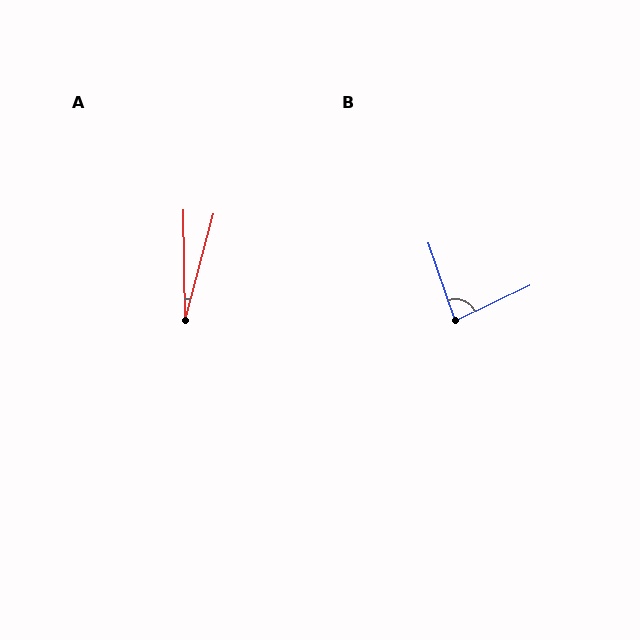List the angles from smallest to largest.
A (16°), B (84°).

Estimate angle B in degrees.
Approximately 84 degrees.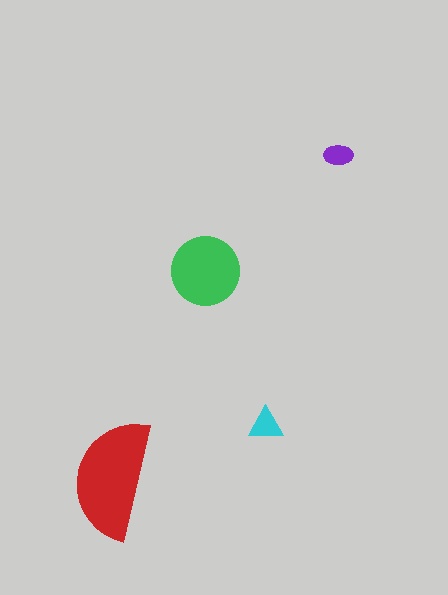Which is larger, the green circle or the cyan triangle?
The green circle.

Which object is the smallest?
The purple ellipse.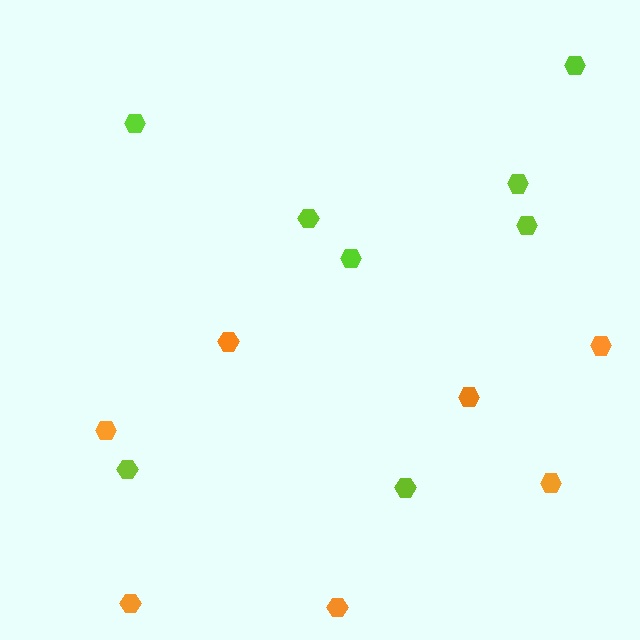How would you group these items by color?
There are 2 groups: one group of lime hexagons (8) and one group of orange hexagons (7).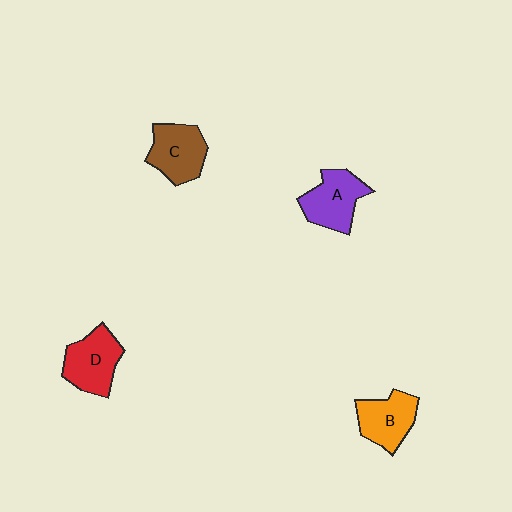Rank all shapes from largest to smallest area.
From largest to smallest: D (red), A (purple), C (brown), B (orange).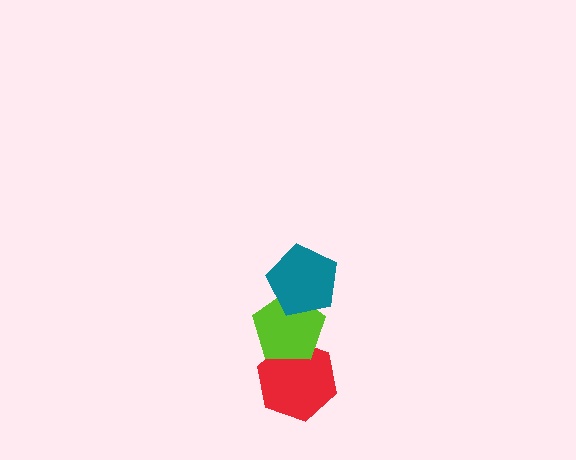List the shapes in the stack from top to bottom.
From top to bottom: the teal pentagon, the lime pentagon, the red hexagon.